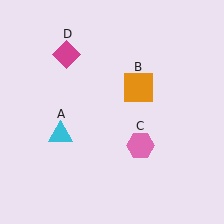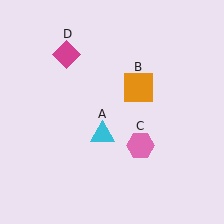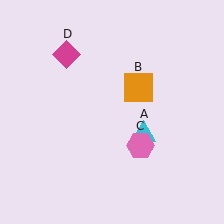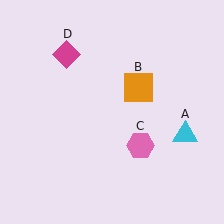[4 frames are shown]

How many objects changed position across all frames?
1 object changed position: cyan triangle (object A).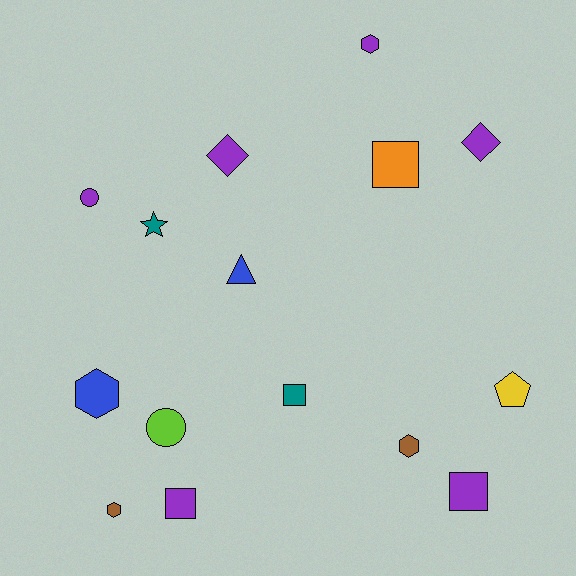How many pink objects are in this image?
There are no pink objects.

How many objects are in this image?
There are 15 objects.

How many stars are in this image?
There is 1 star.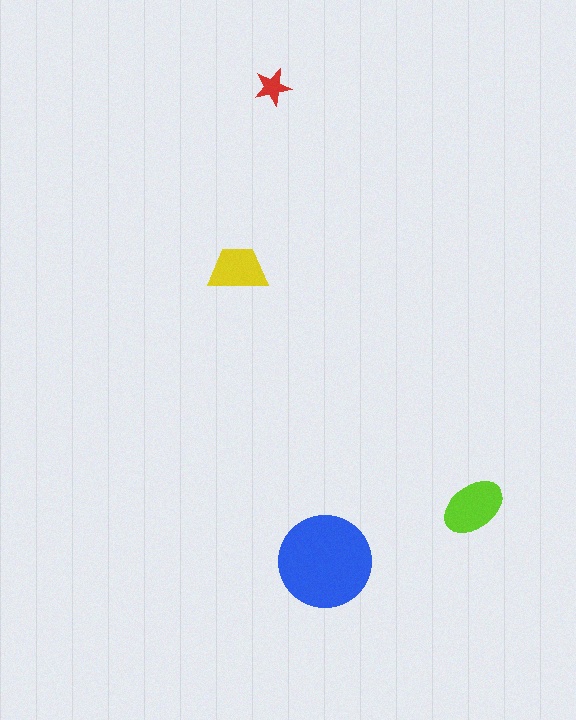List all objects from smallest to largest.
The red star, the yellow trapezoid, the lime ellipse, the blue circle.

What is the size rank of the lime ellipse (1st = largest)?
2nd.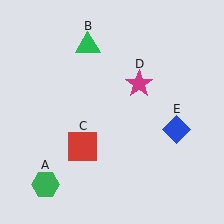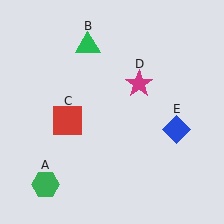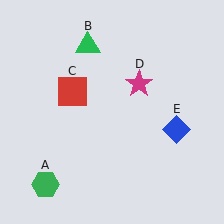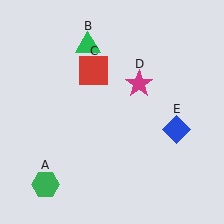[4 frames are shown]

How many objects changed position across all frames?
1 object changed position: red square (object C).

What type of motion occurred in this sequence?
The red square (object C) rotated clockwise around the center of the scene.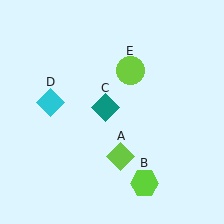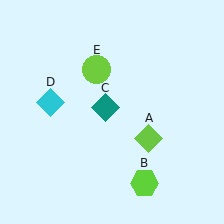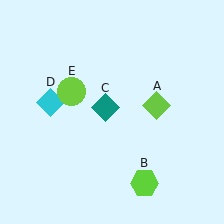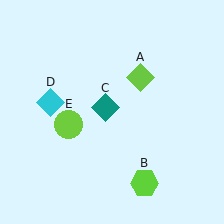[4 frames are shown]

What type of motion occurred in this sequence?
The lime diamond (object A), lime circle (object E) rotated counterclockwise around the center of the scene.